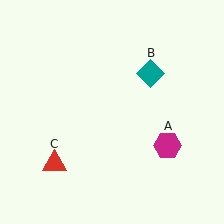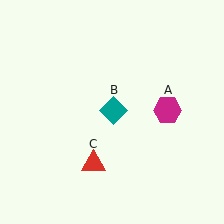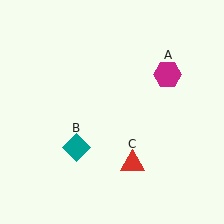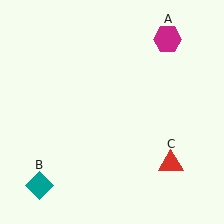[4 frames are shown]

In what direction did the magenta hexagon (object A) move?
The magenta hexagon (object A) moved up.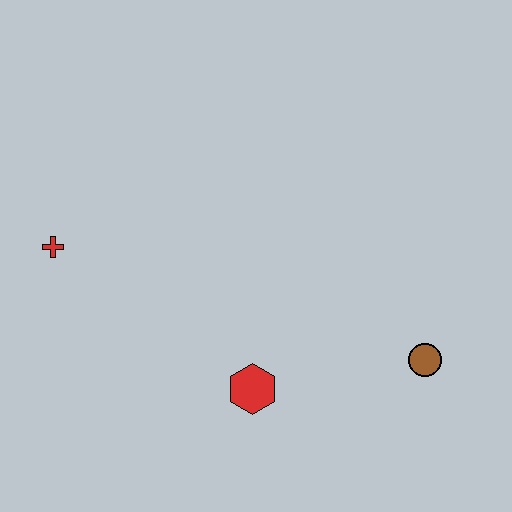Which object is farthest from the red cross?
The brown circle is farthest from the red cross.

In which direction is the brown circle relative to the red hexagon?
The brown circle is to the right of the red hexagon.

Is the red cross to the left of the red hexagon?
Yes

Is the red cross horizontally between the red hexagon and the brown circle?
No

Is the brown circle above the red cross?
No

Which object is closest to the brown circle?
The red hexagon is closest to the brown circle.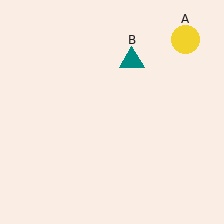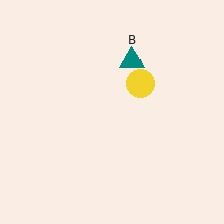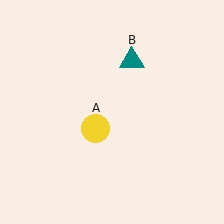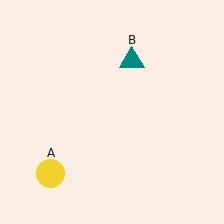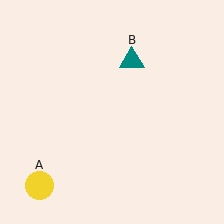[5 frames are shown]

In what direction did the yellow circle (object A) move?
The yellow circle (object A) moved down and to the left.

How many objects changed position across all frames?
1 object changed position: yellow circle (object A).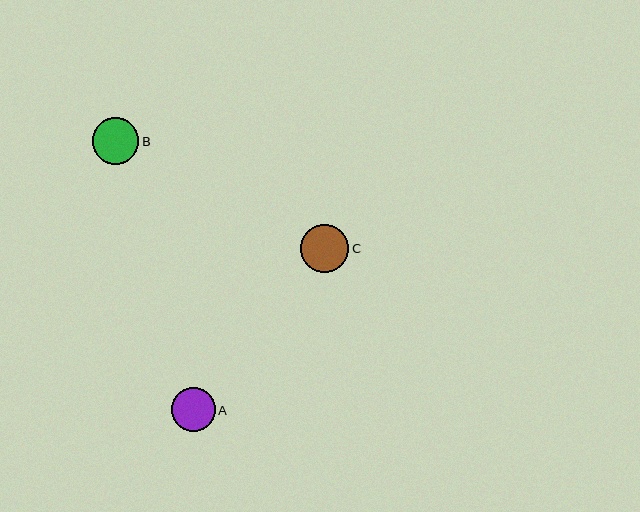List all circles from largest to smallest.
From largest to smallest: C, B, A.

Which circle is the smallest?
Circle A is the smallest with a size of approximately 44 pixels.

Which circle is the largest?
Circle C is the largest with a size of approximately 48 pixels.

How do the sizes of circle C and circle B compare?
Circle C and circle B are approximately the same size.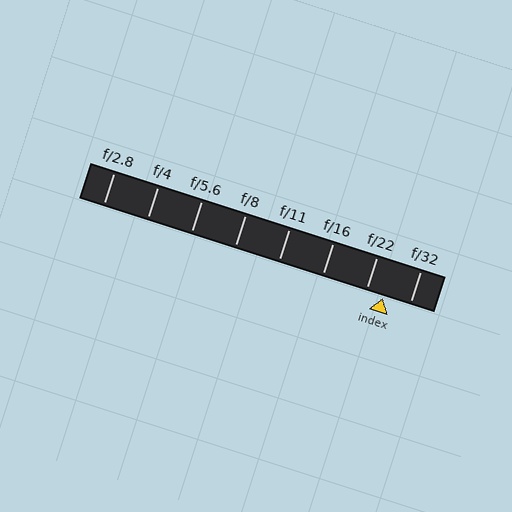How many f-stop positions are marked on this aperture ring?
There are 8 f-stop positions marked.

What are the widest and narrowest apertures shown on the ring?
The widest aperture shown is f/2.8 and the narrowest is f/32.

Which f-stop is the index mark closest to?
The index mark is closest to f/22.